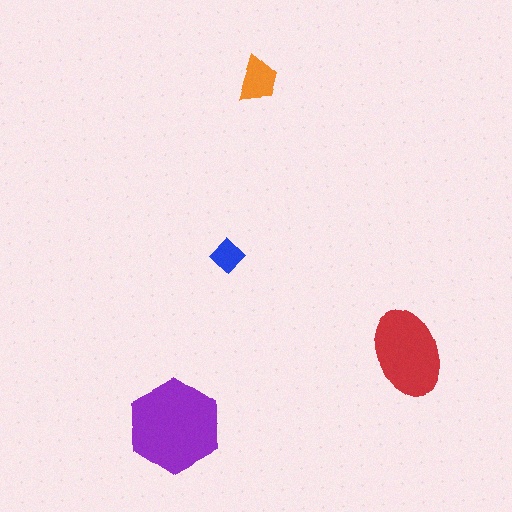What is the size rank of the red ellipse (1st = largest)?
2nd.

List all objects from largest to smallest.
The purple hexagon, the red ellipse, the orange trapezoid, the blue diamond.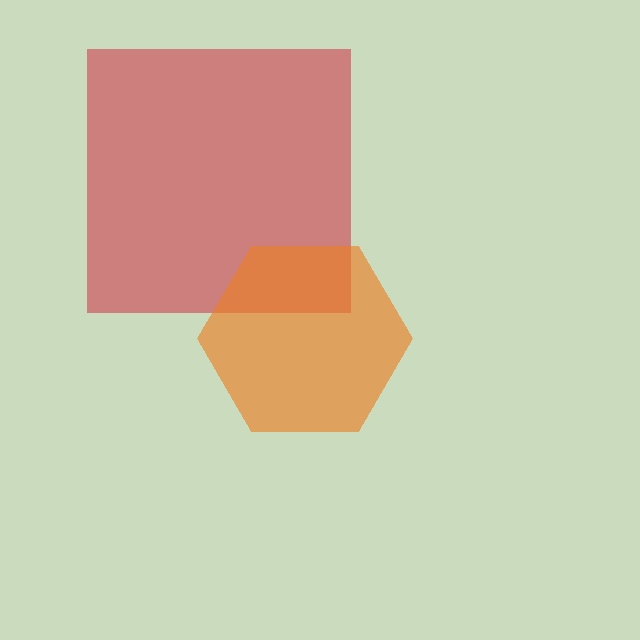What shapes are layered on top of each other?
The layered shapes are: a red square, an orange hexagon.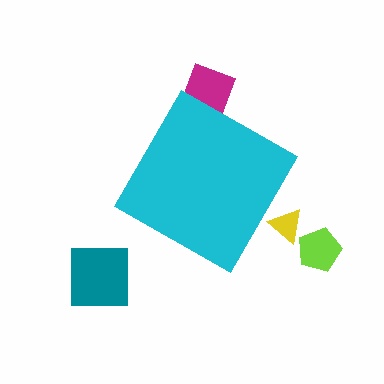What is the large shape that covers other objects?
A cyan diamond.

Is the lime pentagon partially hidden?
No, the lime pentagon is fully visible.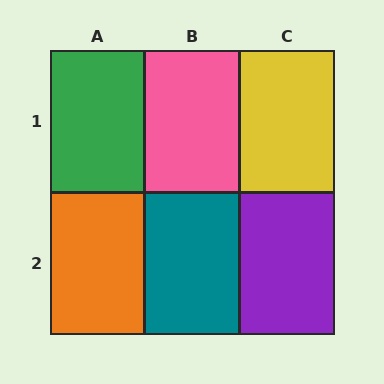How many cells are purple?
1 cell is purple.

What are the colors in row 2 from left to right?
Orange, teal, purple.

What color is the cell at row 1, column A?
Green.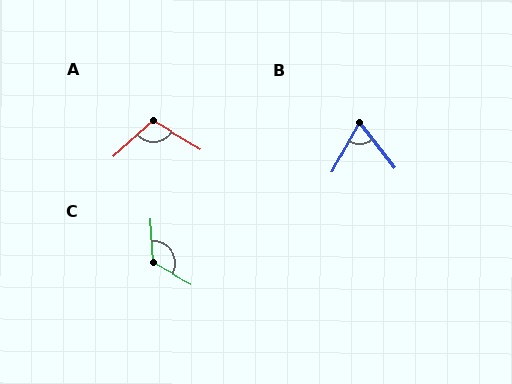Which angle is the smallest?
B, at approximately 66 degrees.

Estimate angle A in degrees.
Approximately 108 degrees.